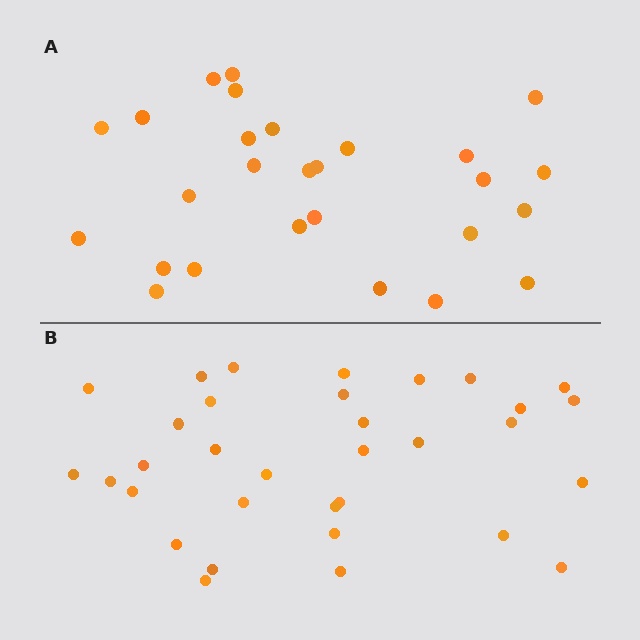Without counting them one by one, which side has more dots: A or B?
Region B (the bottom region) has more dots.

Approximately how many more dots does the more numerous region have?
Region B has about 6 more dots than region A.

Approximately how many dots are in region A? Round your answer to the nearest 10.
About 30 dots. (The exact count is 27, which rounds to 30.)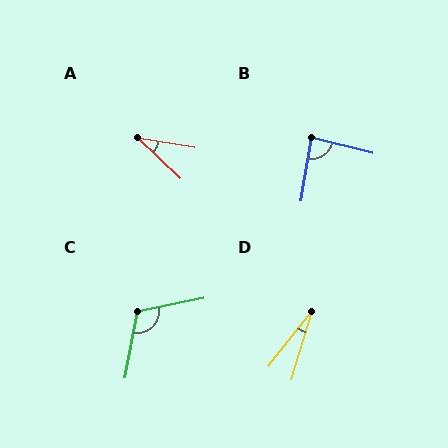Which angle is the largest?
C, at approximately 113 degrees.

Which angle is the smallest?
D, at approximately 22 degrees.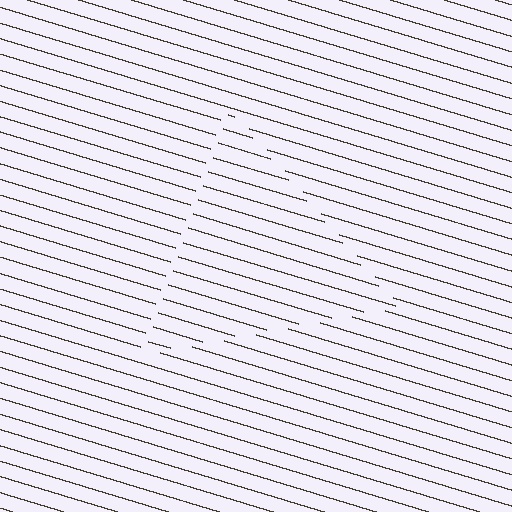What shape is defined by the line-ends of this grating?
An illusory triangle. The interior of the shape contains the same grating, shifted by half a period — the contour is defined by the phase discontinuity where line-ends from the inner and outer gratings abut.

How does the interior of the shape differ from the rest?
The interior of the shape contains the same grating, shifted by half a period — the contour is defined by the phase discontinuity where line-ends from the inner and outer gratings abut.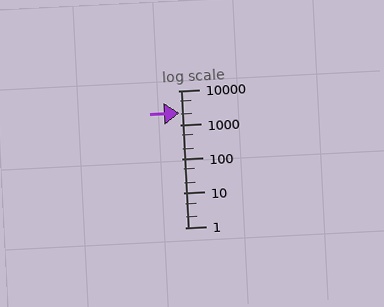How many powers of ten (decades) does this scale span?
The scale spans 4 decades, from 1 to 10000.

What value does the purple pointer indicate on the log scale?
The pointer indicates approximately 2200.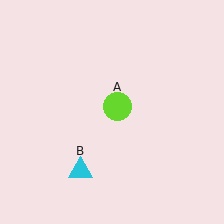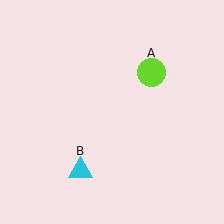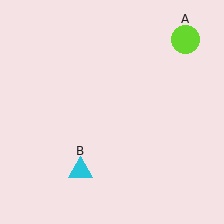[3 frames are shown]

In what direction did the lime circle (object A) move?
The lime circle (object A) moved up and to the right.